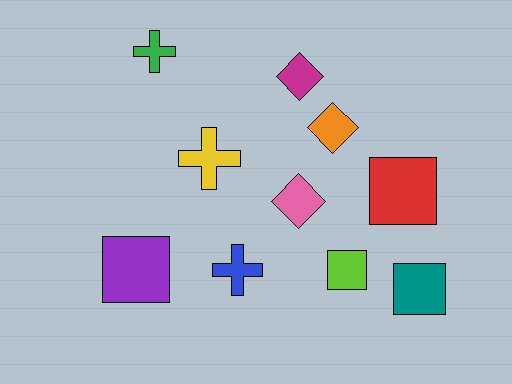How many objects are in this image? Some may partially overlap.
There are 10 objects.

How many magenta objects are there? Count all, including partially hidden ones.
There is 1 magenta object.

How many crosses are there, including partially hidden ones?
There are 3 crosses.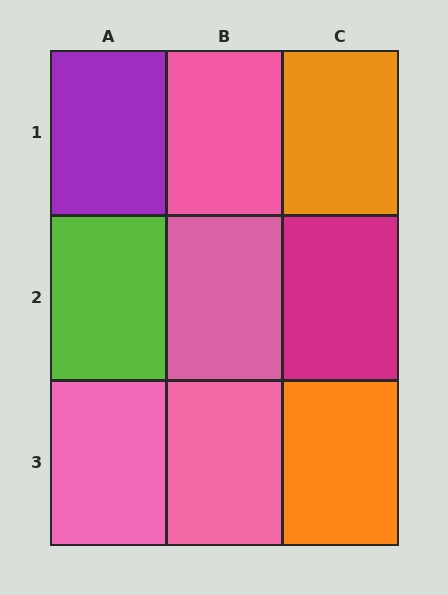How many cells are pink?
4 cells are pink.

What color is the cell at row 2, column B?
Pink.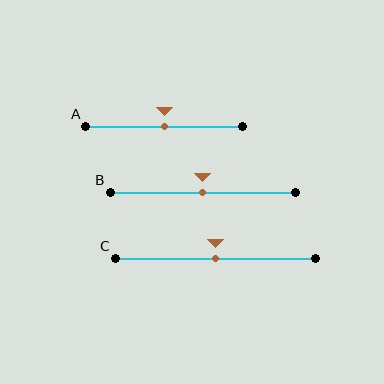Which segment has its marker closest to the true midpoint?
Segment A has its marker closest to the true midpoint.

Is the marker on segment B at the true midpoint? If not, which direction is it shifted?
Yes, the marker on segment B is at the true midpoint.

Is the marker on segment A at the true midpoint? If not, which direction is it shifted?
Yes, the marker on segment A is at the true midpoint.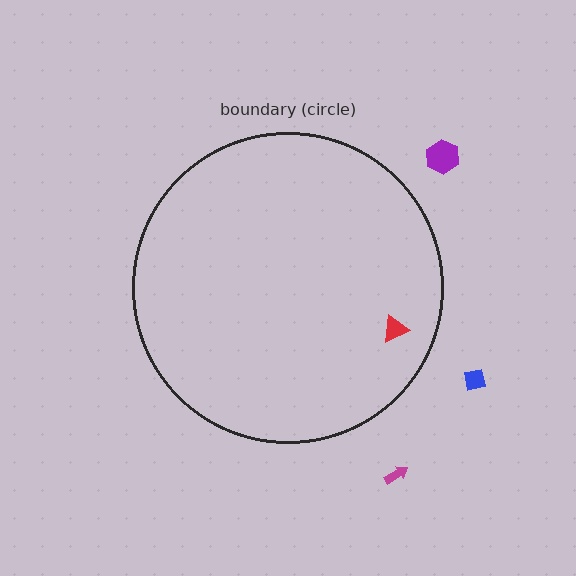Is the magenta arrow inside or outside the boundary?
Outside.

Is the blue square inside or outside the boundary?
Outside.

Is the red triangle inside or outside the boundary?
Inside.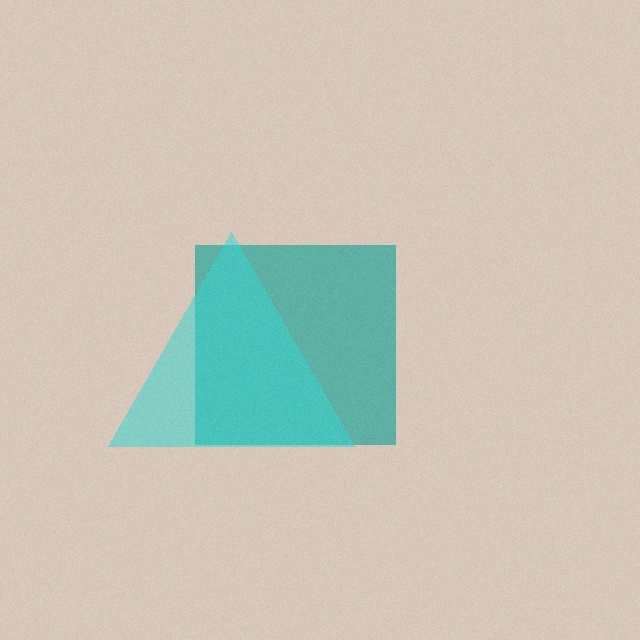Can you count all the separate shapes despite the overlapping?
Yes, there are 2 separate shapes.